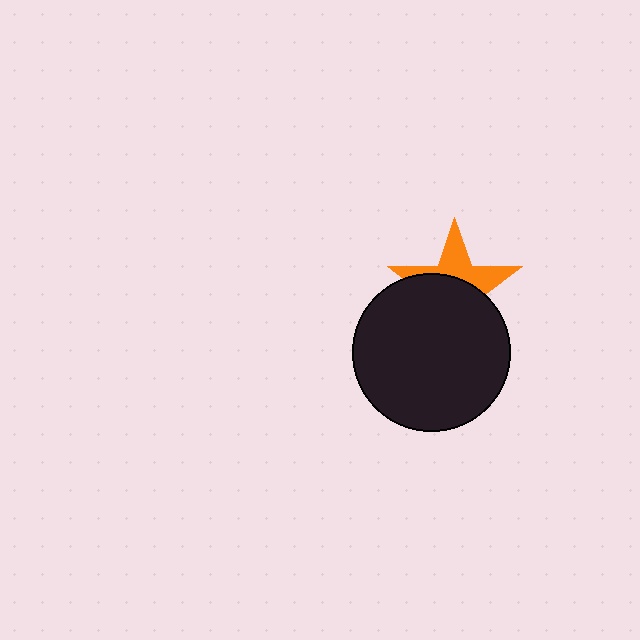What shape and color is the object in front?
The object in front is a black circle.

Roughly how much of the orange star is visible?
A small part of it is visible (roughly 42%).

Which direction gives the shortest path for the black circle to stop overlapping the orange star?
Moving down gives the shortest separation.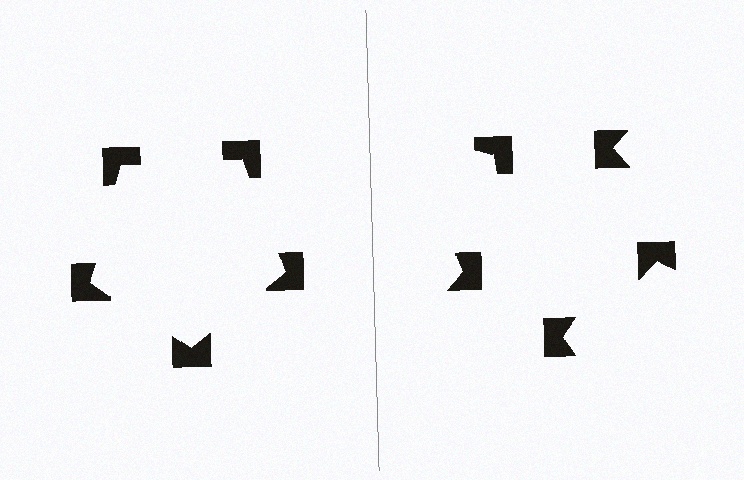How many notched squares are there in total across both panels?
10 — 5 on each side.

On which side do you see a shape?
An illusory pentagon appears on the left side. On the right side the wedge cuts are rotated, so no coherent shape forms.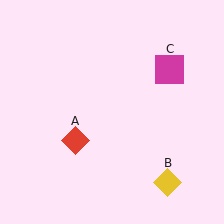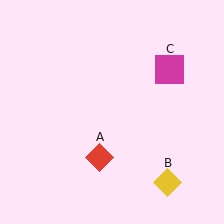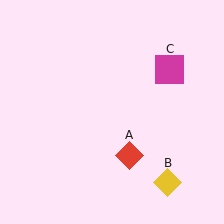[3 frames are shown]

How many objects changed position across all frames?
1 object changed position: red diamond (object A).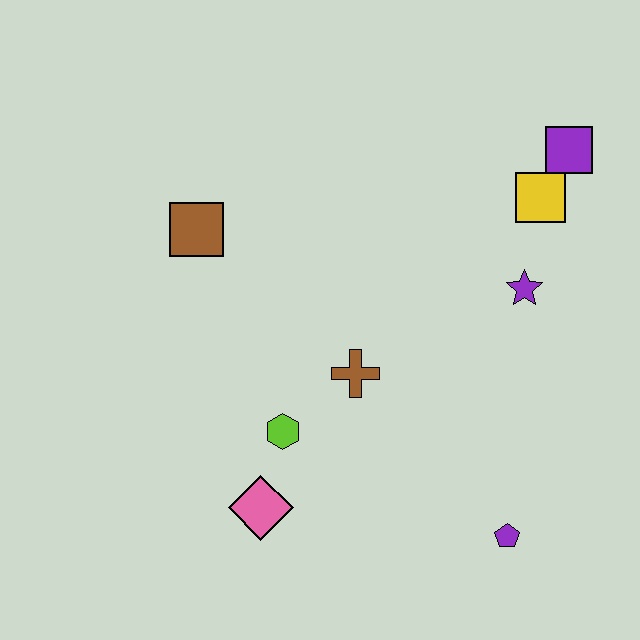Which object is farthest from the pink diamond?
The purple square is farthest from the pink diamond.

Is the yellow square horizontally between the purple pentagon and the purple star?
No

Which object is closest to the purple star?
The yellow square is closest to the purple star.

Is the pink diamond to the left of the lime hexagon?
Yes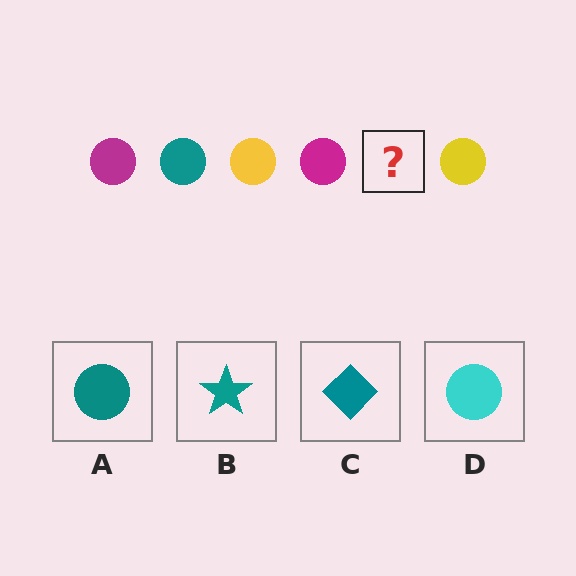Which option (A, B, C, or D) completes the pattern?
A.